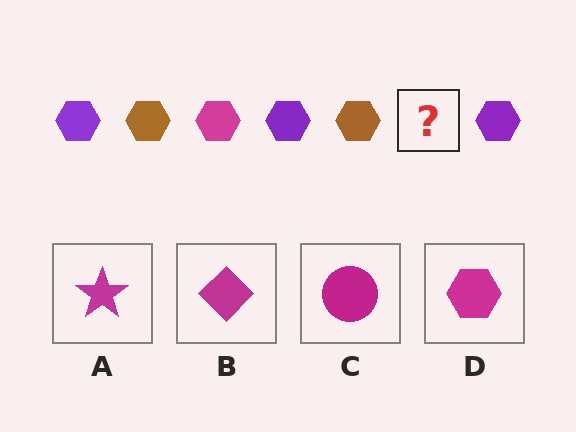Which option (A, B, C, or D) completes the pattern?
D.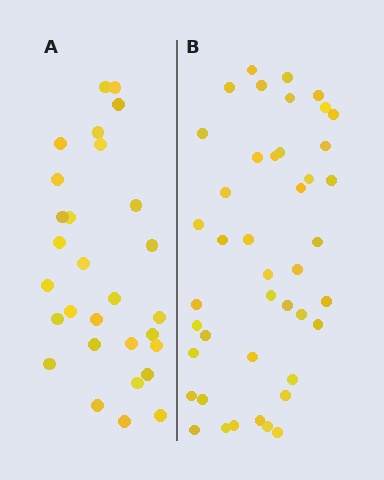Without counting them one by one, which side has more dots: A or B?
Region B (the right region) has more dots.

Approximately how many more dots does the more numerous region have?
Region B has approximately 15 more dots than region A.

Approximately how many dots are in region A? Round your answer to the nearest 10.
About 30 dots. (The exact count is 29, which rounds to 30.)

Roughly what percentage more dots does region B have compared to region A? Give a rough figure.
About 50% more.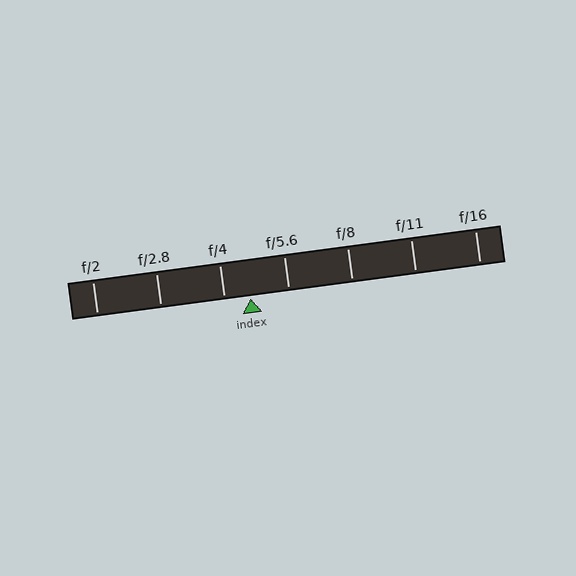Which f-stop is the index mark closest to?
The index mark is closest to f/4.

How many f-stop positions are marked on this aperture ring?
There are 7 f-stop positions marked.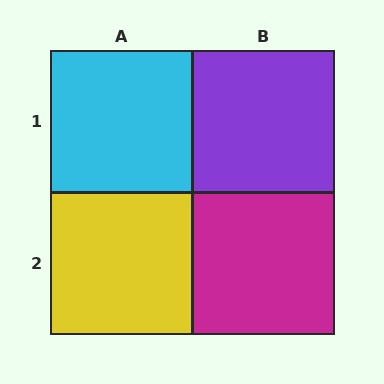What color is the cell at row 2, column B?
Magenta.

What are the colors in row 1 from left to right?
Cyan, purple.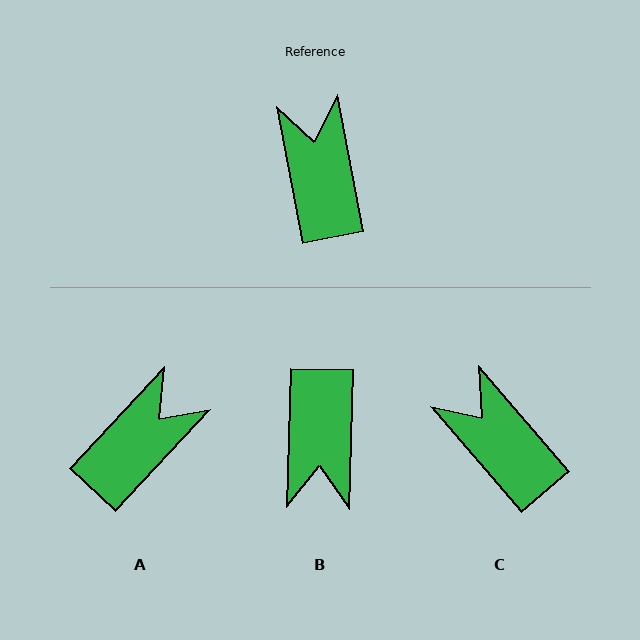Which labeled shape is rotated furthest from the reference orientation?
B, about 168 degrees away.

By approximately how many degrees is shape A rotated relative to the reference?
Approximately 54 degrees clockwise.